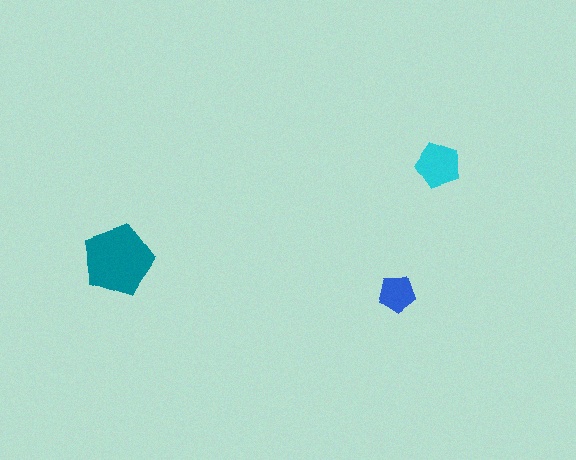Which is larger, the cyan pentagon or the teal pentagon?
The teal one.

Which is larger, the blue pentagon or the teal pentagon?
The teal one.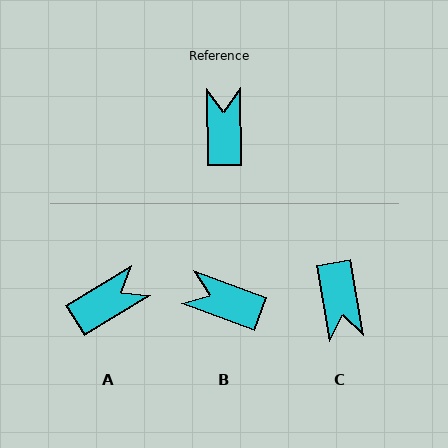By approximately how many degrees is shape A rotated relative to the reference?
Approximately 59 degrees clockwise.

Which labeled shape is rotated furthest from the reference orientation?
C, about 171 degrees away.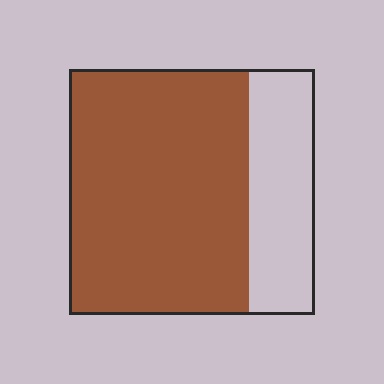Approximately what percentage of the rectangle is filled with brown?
Approximately 75%.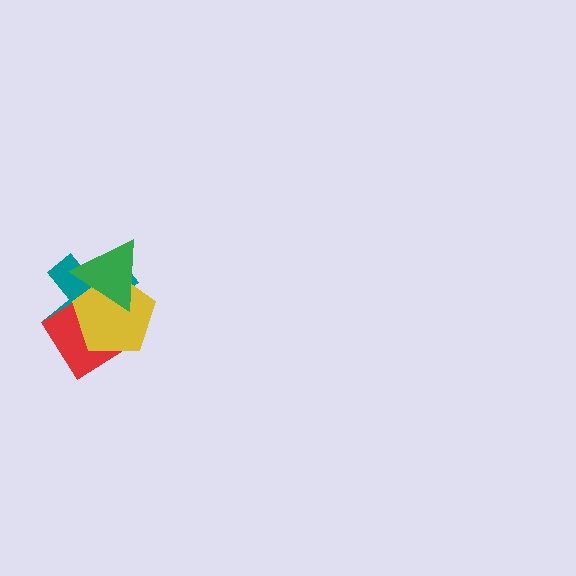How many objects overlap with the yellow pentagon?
3 objects overlap with the yellow pentagon.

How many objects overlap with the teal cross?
3 objects overlap with the teal cross.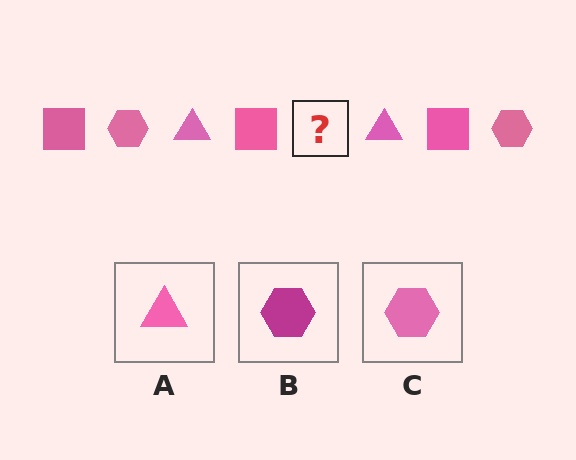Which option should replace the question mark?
Option C.